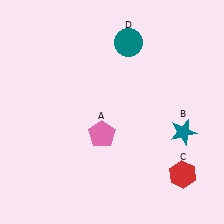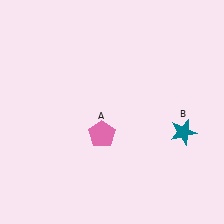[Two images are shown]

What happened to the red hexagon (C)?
The red hexagon (C) was removed in Image 2. It was in the bottom-right area of Image 1.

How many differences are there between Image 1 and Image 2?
There are 2 differences between the two images.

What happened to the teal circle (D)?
The teal circle (D) was removed in Image 2. It was in the top-right area of Image 1.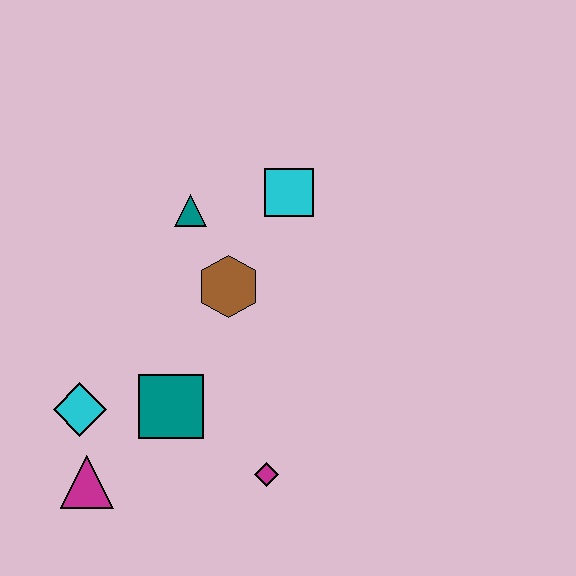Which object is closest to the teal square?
The cyan diamond is closest to the teal square.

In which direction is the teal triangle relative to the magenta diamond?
The teal triangle is above the magenta diamond.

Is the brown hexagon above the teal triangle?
No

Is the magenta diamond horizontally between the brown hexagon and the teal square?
No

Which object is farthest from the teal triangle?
The magenta triangle is farthest from the teal triangle.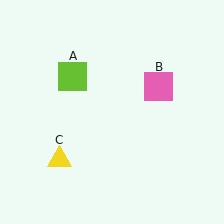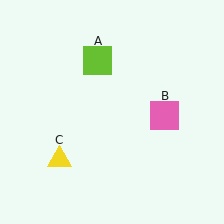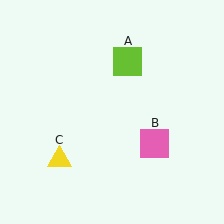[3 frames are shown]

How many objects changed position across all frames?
2 objects changed position: lime square (object A), pink square (object B).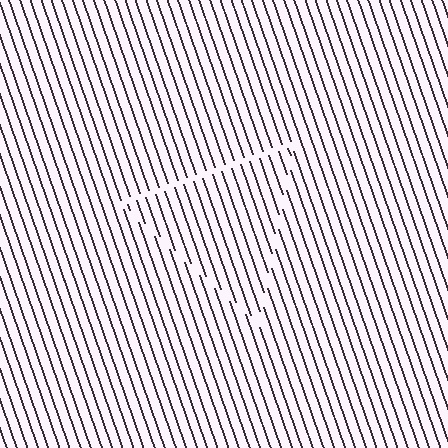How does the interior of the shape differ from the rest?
The interior of the shape contains the same grating, shifted by half a period — the contour is defined by the phase discontinuity where line-ends from the inner and outer gratings abut.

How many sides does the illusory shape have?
3 sides — the line-ends trace a triangle.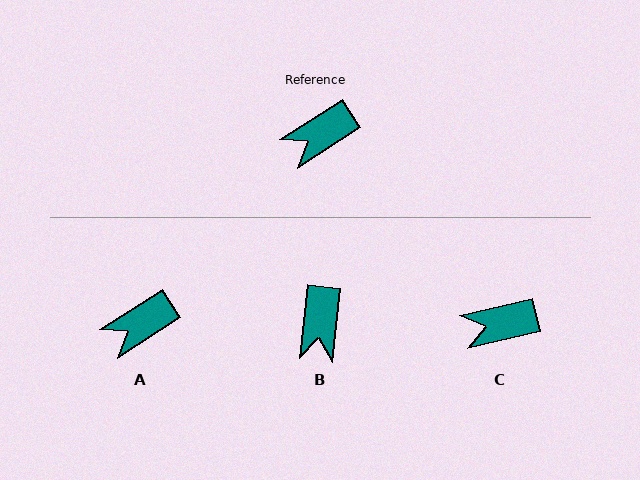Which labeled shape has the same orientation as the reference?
A.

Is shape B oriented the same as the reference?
No, it is off by about 51 degrees.